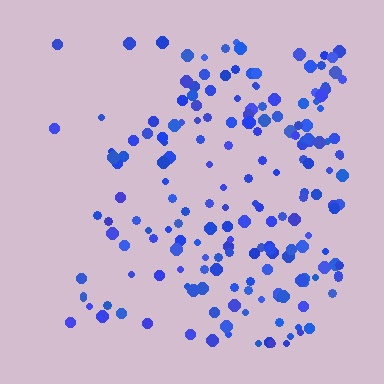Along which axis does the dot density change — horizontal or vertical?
Horizontal.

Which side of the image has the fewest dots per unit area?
The left.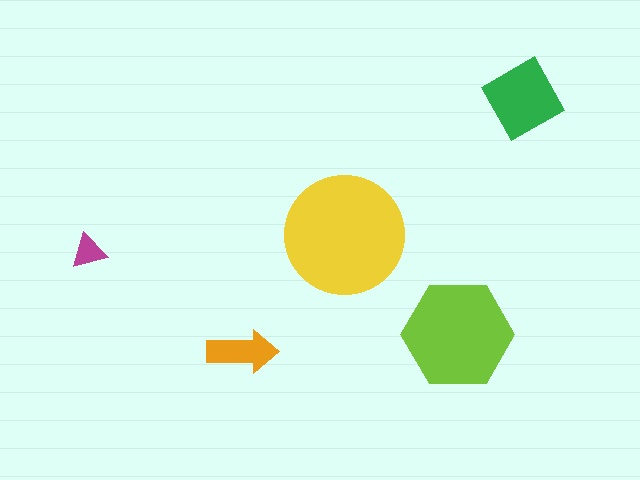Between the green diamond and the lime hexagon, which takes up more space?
The lime hexagon.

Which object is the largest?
The yellow circle.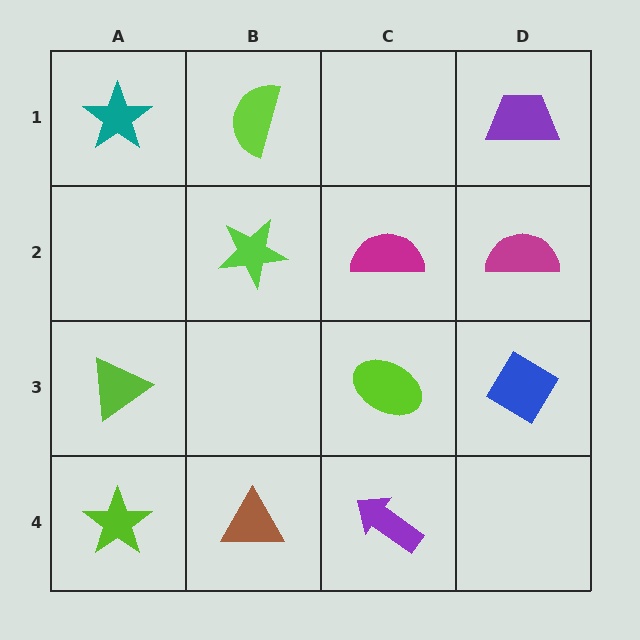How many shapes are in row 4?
3 shapes.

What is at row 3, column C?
A lime ellipse.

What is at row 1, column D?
A purple trapezoid.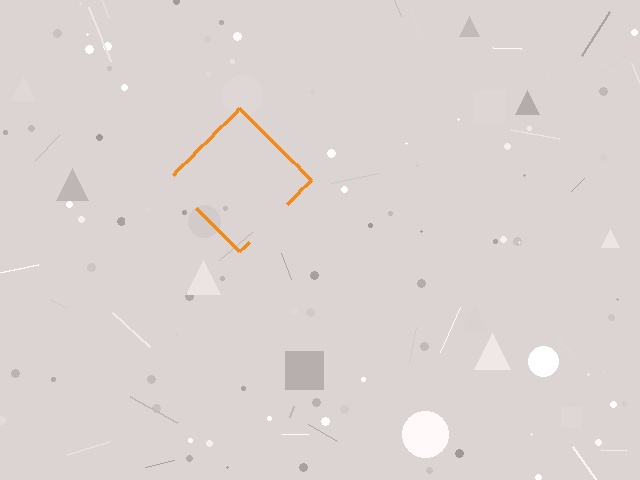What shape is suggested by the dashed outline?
The dashed outline suggests a diamond.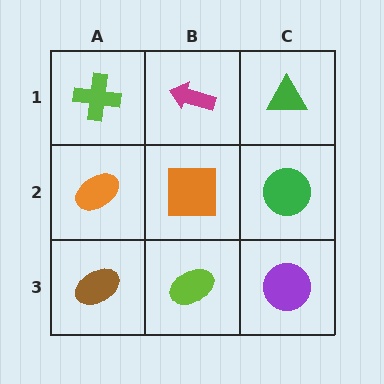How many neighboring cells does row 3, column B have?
3.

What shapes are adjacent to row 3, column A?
An orange ellipse (row 2, column A), a lime ellipse (row 3, column B).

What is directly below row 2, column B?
A lime ellipse.